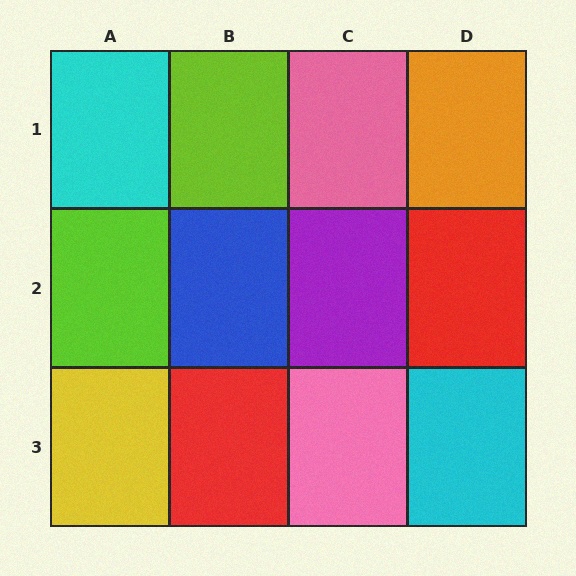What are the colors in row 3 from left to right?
Yellow, red, pink, cyan.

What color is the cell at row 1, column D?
Orange.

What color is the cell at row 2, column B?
Blue.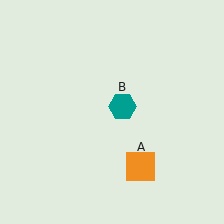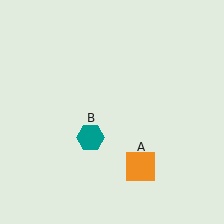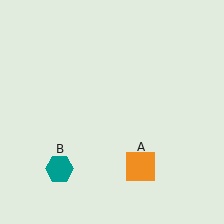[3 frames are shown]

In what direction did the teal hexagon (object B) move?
The teal hexagon (object B) moved down and to the left.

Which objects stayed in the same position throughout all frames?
Orange square (object A) remained stationary.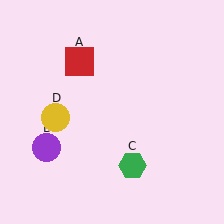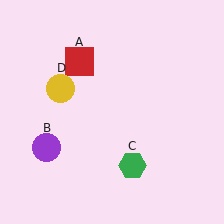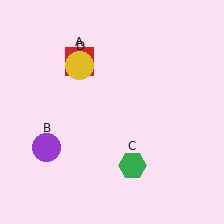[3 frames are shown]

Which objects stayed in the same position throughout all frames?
Red square (object A) and purple circle (object B) and green hexagon (object C) remained stationary.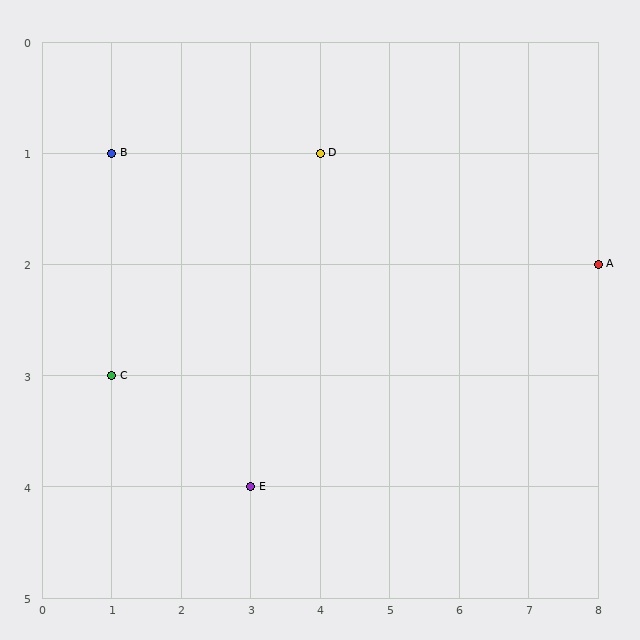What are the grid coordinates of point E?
Point E is at grid coordinates (3, 4).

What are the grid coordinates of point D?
Point D is at grid coordinates (4, 1).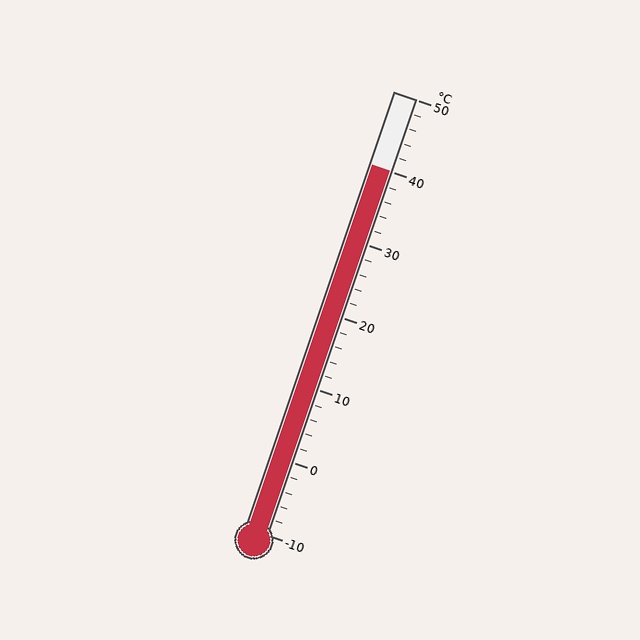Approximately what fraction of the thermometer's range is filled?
The thermometer is filled to approximately 85% of its range.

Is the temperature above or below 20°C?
The temperature is above 20°C.